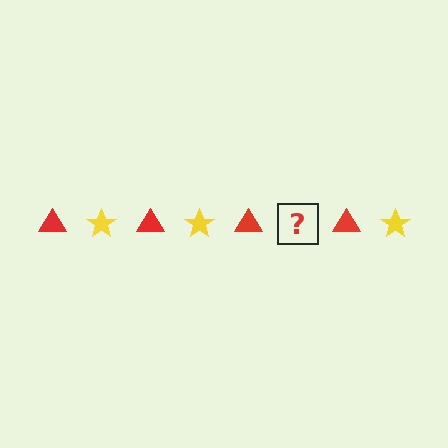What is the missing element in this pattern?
The missing element is a yellow star.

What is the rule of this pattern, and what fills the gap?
The rule is that the pattern alternates between red triangle and yellow star. The gap should be filled with a yellow star.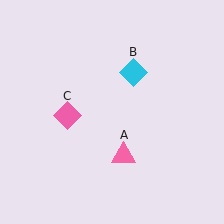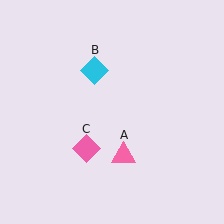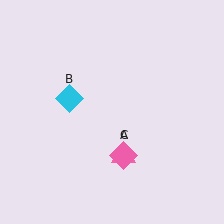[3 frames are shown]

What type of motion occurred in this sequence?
The cyan diamond (object B), pink diamond (object C) rotated counterclockwise around the center of the scene.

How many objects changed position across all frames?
2 objects changed position: cyan diamond (object B), pink diamond (object C).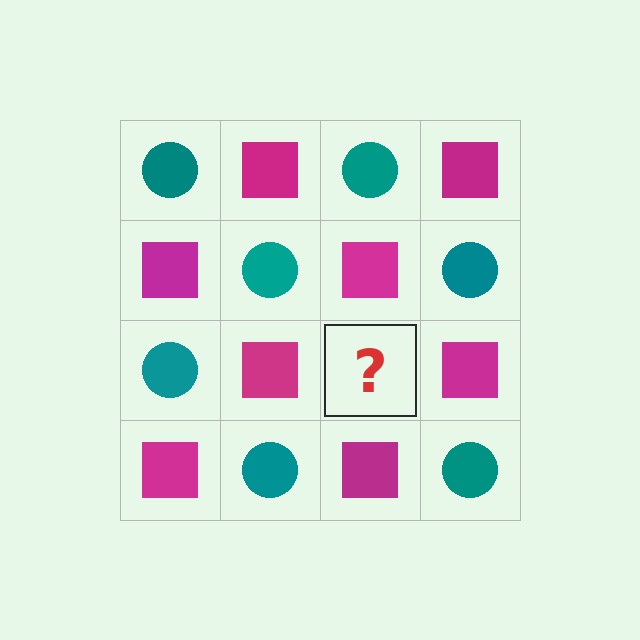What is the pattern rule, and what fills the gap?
The rule is that it alternates teal circle and magenta square in a checkerboard pattern. The gap should be filled with a teal circle.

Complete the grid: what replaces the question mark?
The question mark should be replaced with a teal circle.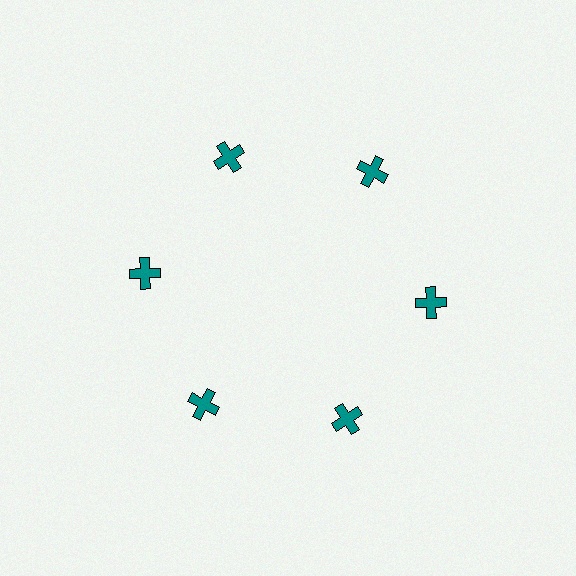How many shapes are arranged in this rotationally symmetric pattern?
There are 6 shapes, arranged in 6 groups of 1.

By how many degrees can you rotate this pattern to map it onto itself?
The pattern maps onto itself every 60 degrees of rotation.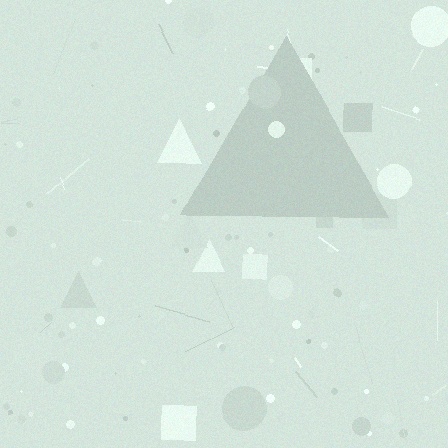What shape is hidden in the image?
A triangle is hidden in the image.